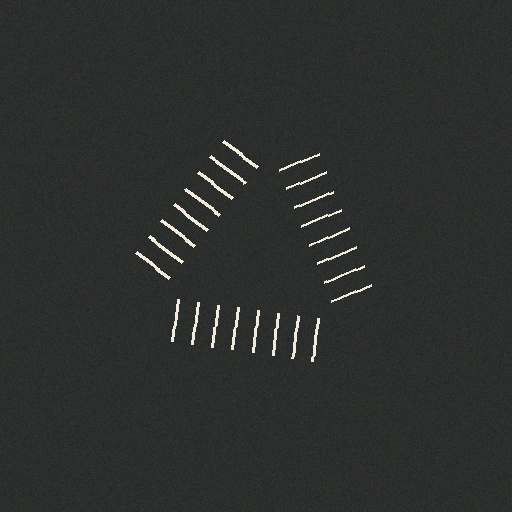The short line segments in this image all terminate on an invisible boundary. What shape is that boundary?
An illusory triangle — the line segments terminate on its edges but no continuous stroke is drawn.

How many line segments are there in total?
24 — 8 along each of the 3 edges.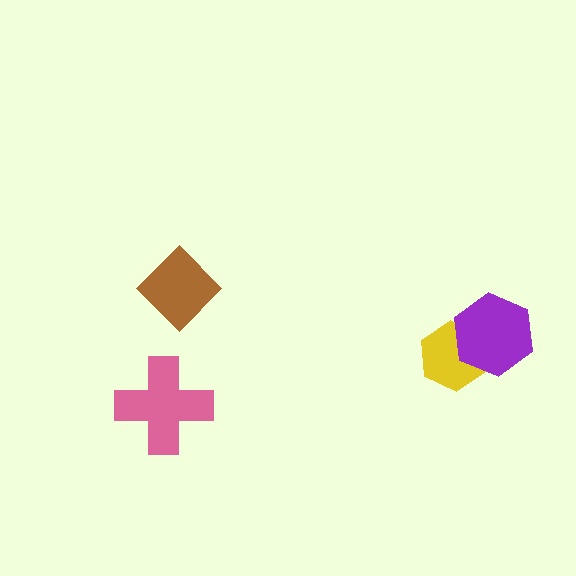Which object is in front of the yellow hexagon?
The purple hexagon is in front of the yellow hexagon.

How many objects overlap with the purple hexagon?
1 object overlaps with the purple hexagon.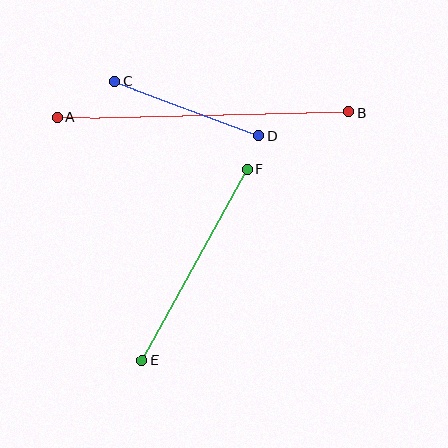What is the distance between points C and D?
The distance is approximately 155 pixels.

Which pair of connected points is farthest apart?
Points A and B are farthest apart.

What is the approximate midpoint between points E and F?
The midpoint is at approximately (195, 265) pixels.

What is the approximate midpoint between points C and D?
The midpoint is at approximately (187, 108) pixels.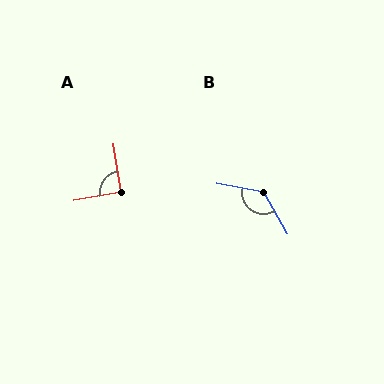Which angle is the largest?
B, at approximately 130 degrees.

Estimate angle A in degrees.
Approximately 91 degrees.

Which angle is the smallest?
A, at approximately 91 degrees.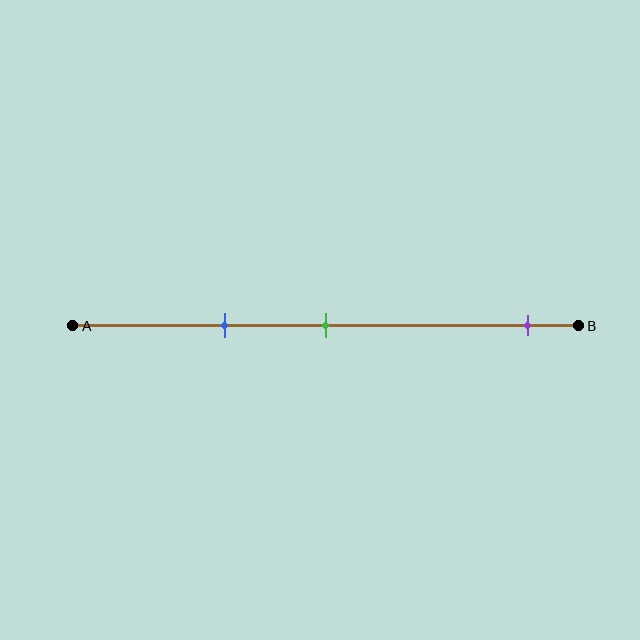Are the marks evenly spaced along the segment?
No, the marks are not evenly spaced.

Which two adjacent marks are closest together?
The blue and green marks are the closest adjacent pair.